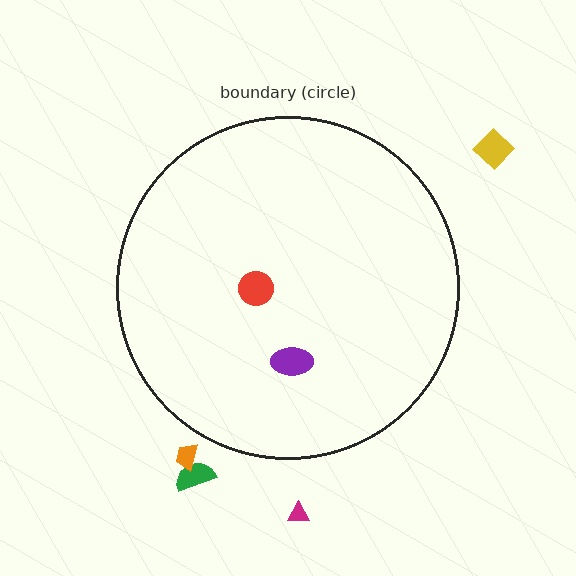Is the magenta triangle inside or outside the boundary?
Outside.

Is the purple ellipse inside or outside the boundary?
Inside.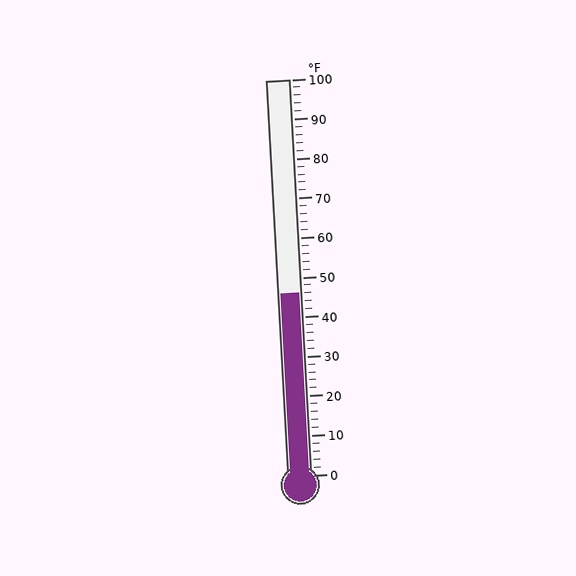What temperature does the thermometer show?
The thermometer shows approximately 46°F.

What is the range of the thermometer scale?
The thermometer scale ranges from 0°F to 100°F.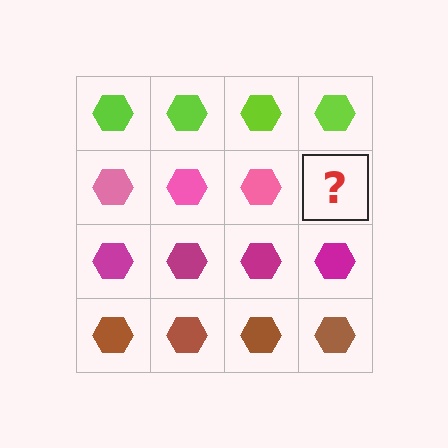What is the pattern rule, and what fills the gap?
The rule is that each row has a consistent color. The gap should be filled with a pink hexagon.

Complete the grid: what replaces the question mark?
The question mark should be replaced with a pink hexagon.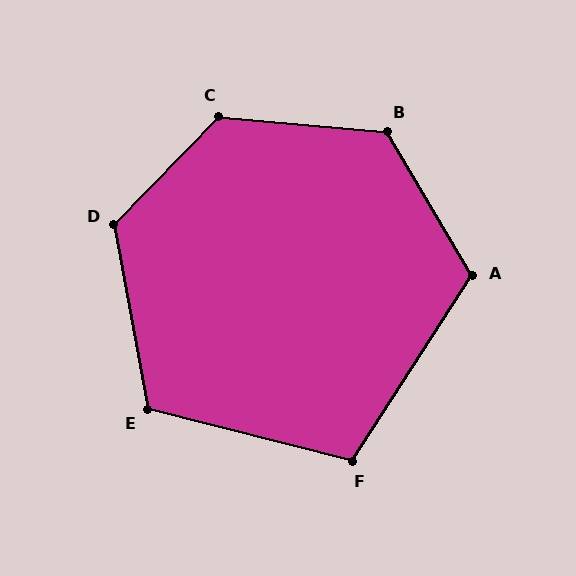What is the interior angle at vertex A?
Approximately 116 degrees (obtuse).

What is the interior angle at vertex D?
Approximately 126 degrees (obtuse).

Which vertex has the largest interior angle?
C, at approximately 129 degrees.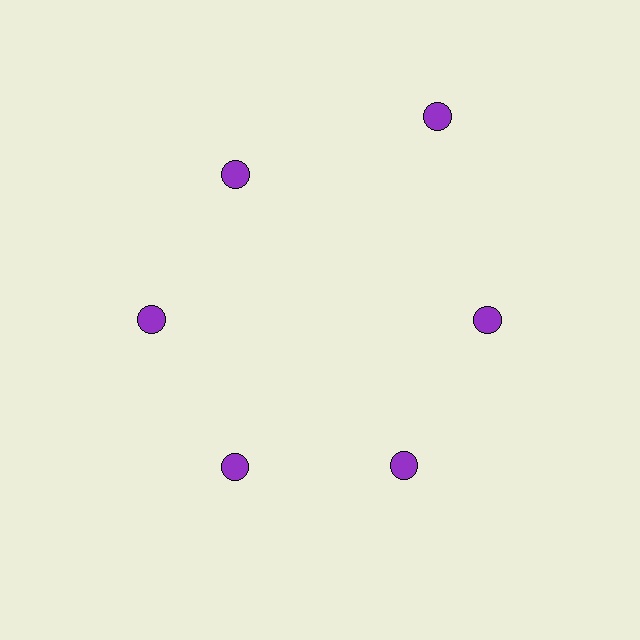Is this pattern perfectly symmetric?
No. The 6 purple circles are arranged in a ring, but one element near the 1 o'clock position is pushed outward from the center, breaking the 6-fold rotational symmetry.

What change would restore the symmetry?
The symmetry would be restored by moving it inward, back onto the ring so that all 6 circles sit at equal angles and equal distance from the center.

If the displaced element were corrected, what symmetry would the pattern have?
It would have 6-fold rotational symmetry — the pattern would map onto itself every 60 degrees.